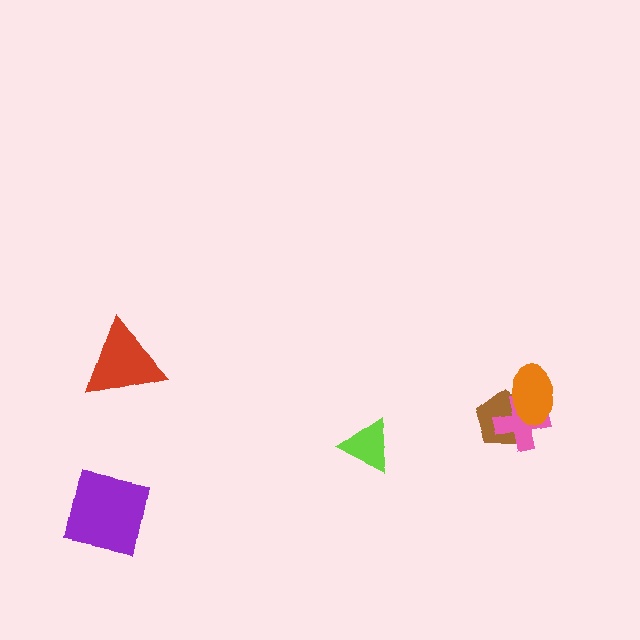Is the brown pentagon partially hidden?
Yes, it is partially covered by another shape.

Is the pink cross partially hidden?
Yes, it is partially covered by another shape.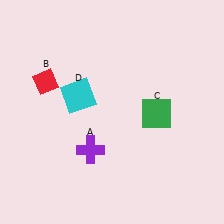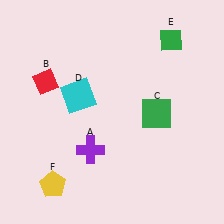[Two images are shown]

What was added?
A green diamond (E), a yellow pentagon (F) were added in Image 2.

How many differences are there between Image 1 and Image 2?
There are 2 differences between the two images.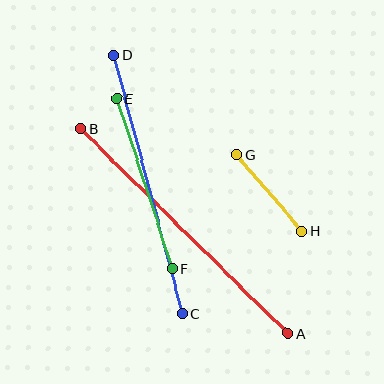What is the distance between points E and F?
The distance is approximately 179 pixels.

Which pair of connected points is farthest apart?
Points A and B are farthest apart.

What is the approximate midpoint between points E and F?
The midpoint is at approximately (144, 184) pixels.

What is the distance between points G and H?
The distance is approximately 101 pixels.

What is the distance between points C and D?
The distance is approximately 268 pixels.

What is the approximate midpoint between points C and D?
The midpoint is at approximately (148, 184) pixels.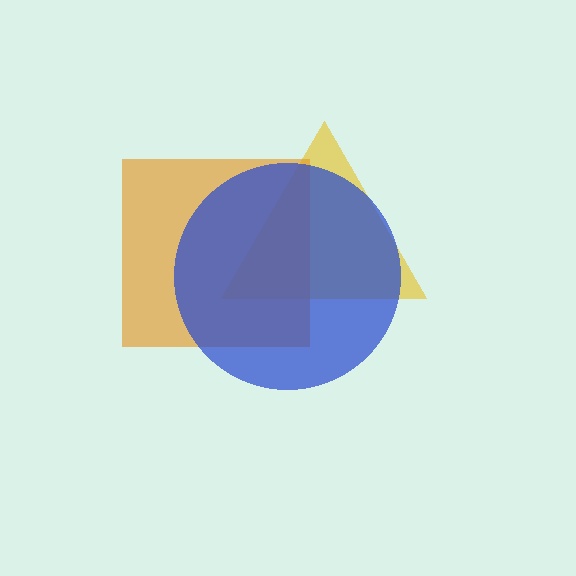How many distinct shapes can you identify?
There are 3 distinct shapes: a yellow triangle, an orange square, a blue circle.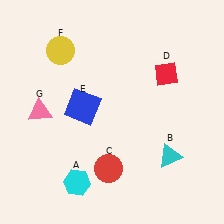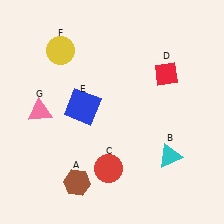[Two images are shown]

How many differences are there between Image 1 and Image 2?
There is 1 difference between the two images.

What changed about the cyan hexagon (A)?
In Image 1, A is cyan. In Image 2, it changed to brown.